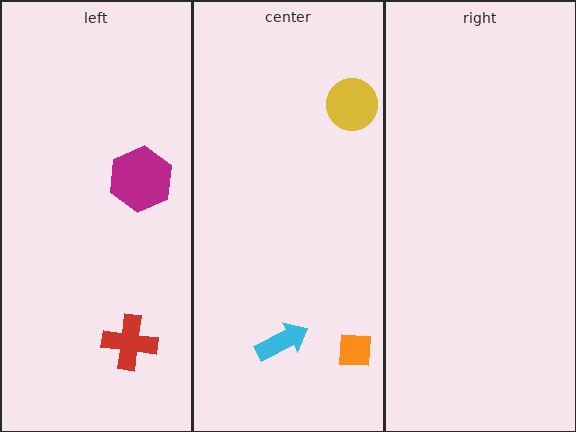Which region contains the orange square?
The center region.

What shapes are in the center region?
The orange square, the yellow circle, the cyan arrow.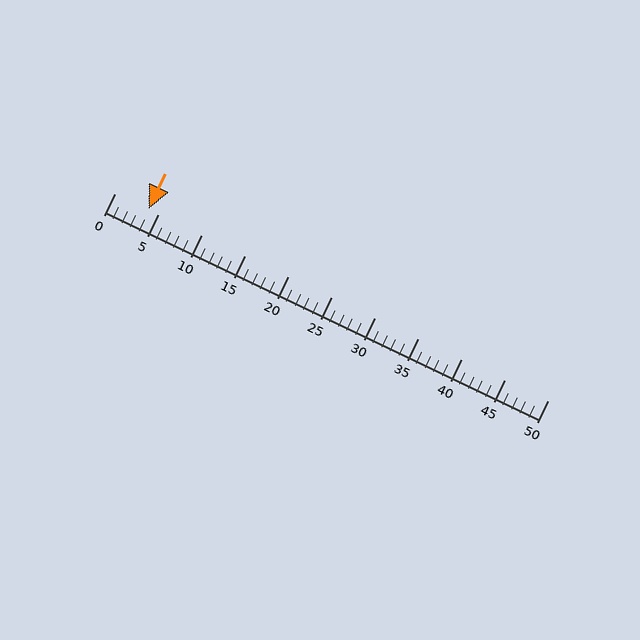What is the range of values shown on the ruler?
The ruler shows values from 0 to 50.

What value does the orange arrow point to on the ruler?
The orange arrow points to approximately 4.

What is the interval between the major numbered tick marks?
The major tick marks are spaced 5 units apart.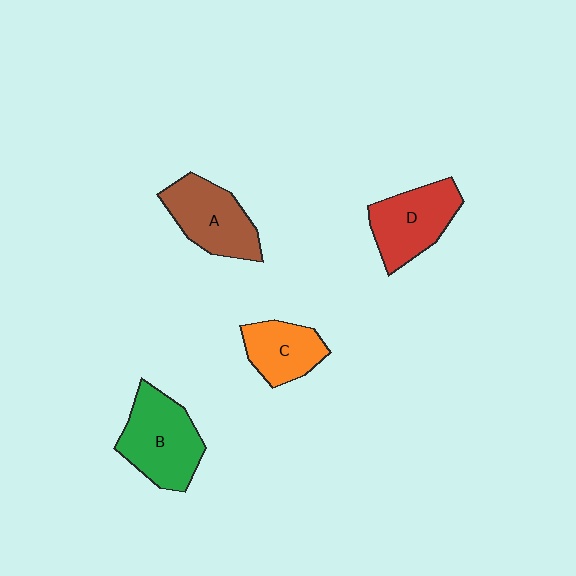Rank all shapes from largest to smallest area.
From largest to smallest: B (green), A (brown), D (red), C (orange).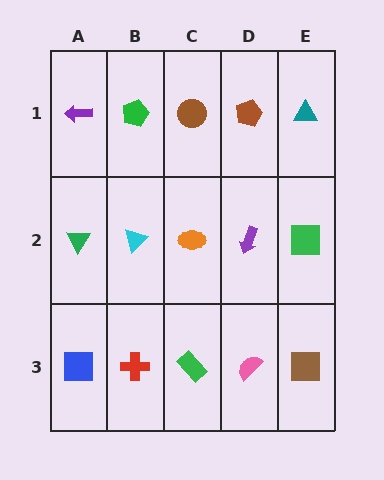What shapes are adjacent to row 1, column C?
An orange ellipse (row 2, column C), a green pentagon (row 1, column B), a brown pentagon (row 1, column D).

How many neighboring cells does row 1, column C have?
3.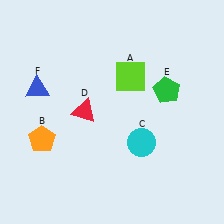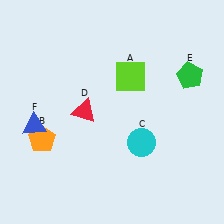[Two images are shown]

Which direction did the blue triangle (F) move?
The blue triangle (F) moved down.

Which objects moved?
The objects that moved are: the green pentagon (E), the blue triangle (F).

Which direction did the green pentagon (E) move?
The green pentagon (E) moved right.